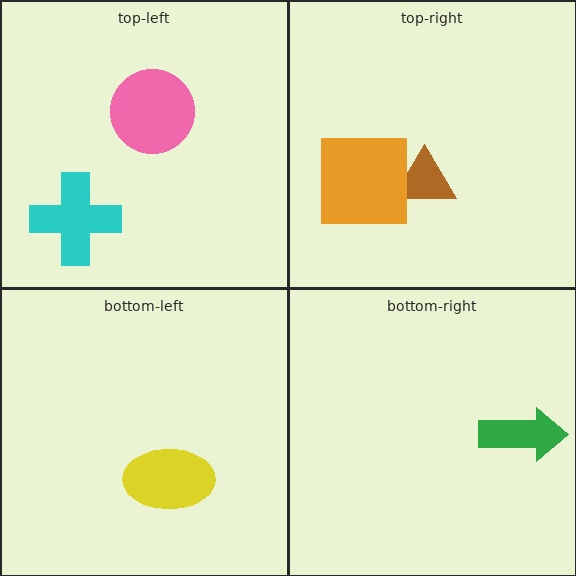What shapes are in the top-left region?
The pink circle, the cyan cross.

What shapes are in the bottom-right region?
The green arrow.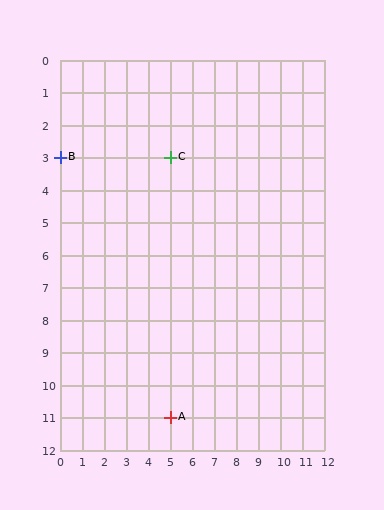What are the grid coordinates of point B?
Point B is at grid coordinates (0, 3).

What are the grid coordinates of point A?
Point A is at grid coordinates (5, 11).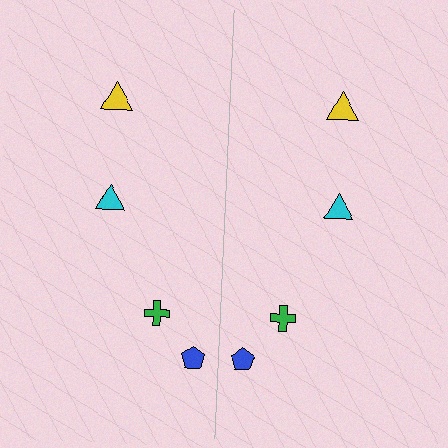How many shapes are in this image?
There are 8 shapes in this image.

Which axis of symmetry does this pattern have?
The pattern has a vertical axis of symmetry running through the center of the image.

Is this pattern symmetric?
Yes, this pattern has bilateral (reflection) symmetry.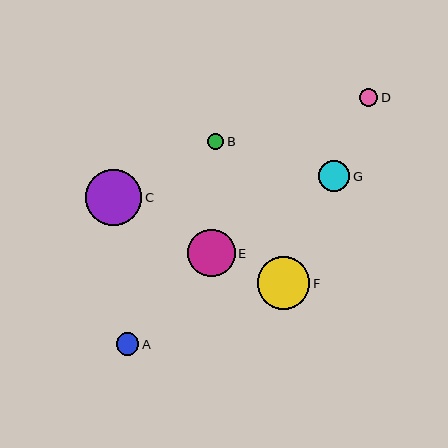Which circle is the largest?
Circle C is the largest with a size of approximately 56 pixels.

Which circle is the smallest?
Circle B is the smallest with a size of approximately 16 pixels.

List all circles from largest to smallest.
From largest to smallest: C, F, E, G, A, D, B.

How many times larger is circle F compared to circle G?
Circle F is approximately 1.7 times the size of circle G.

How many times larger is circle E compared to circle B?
Circle E is approximately 2.9 times the size of circle B.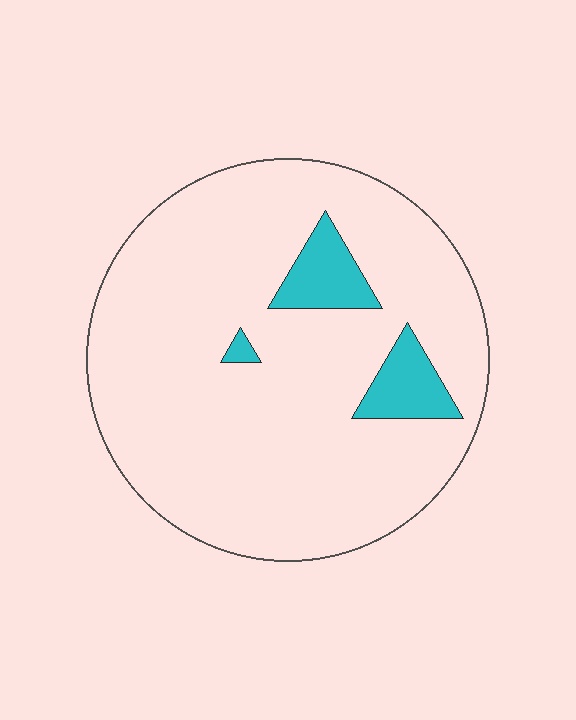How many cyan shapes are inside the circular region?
3.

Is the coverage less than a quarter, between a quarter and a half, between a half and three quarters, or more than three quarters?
Less than a quarter.